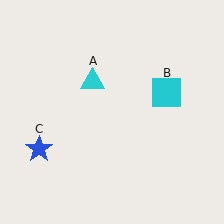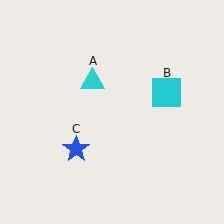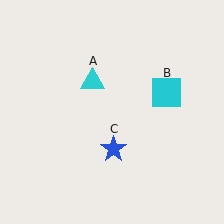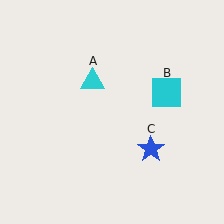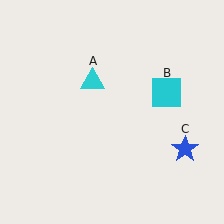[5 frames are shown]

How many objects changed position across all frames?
1 object changed position: blue star (object C).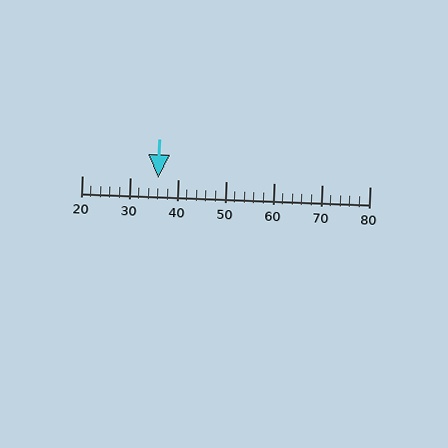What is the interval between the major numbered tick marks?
The major tick marks are spaced 10 units apart.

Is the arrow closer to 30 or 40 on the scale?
The arrow is closer to 40.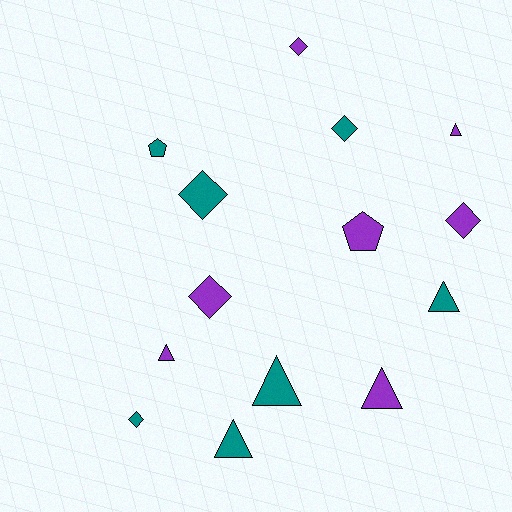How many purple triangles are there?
There are 3 purple triangles.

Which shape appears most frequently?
Triangle, with 6 objects.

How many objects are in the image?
There are 14 objects.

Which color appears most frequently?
Purple, with 7 objects.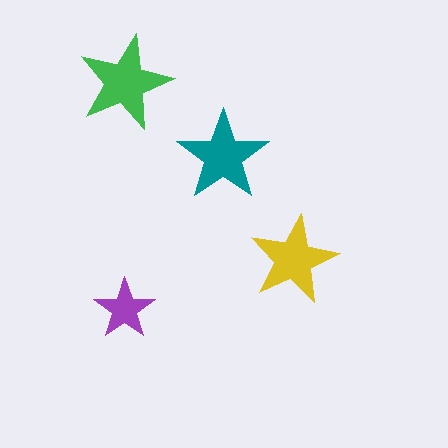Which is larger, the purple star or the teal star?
The teal one.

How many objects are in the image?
There are 4 objects in the image.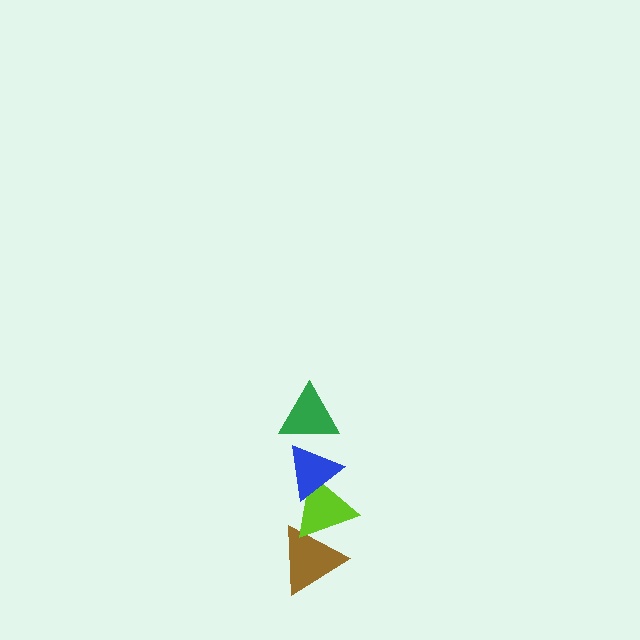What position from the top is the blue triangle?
The blue triangle is 2nd from the top.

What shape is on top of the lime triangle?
The blue triangle is on top of the lime triangle.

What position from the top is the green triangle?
The green triangle is 1st from the top.